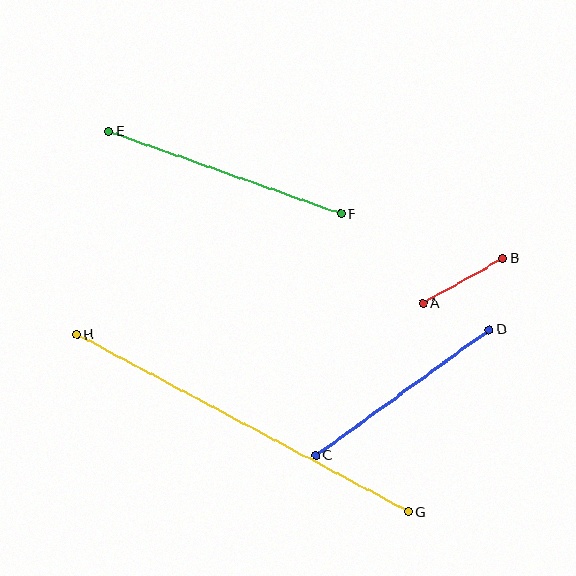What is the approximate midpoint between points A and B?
The midpoint is at approximately (463, 281) pixels.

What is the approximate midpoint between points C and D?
The midpoint is at approximately (402, 393) pixels.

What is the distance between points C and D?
The distance is approximately 214 pixels.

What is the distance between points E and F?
The distance is approximately 247 pixels.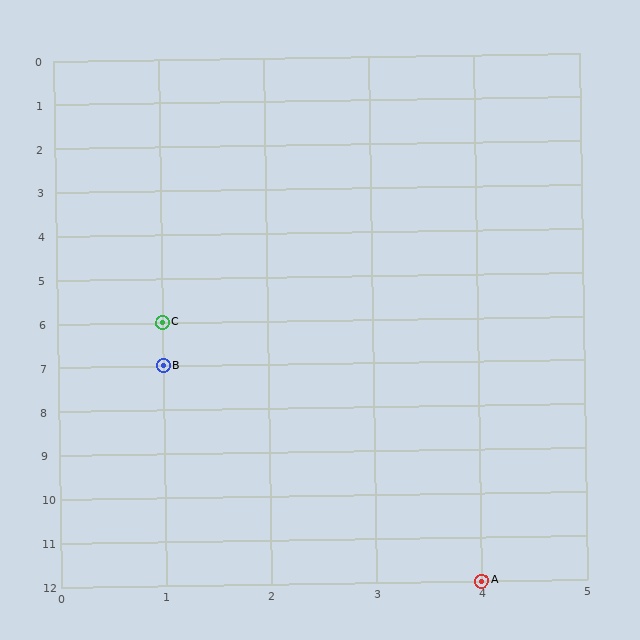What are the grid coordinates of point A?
Point A is at grid coordinates (4, 12).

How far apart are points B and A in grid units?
Points B and A are 3 columns and 5 rows apart (about 5.8 grid units diagonally).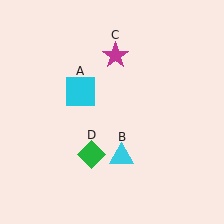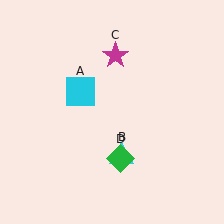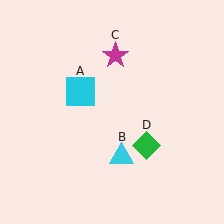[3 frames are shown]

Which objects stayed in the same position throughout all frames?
Cyan square (object A) and cyan triangle (object B) and magenta star (object C) remained stationary.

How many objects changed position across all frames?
1 object changed position: green diamond (object D).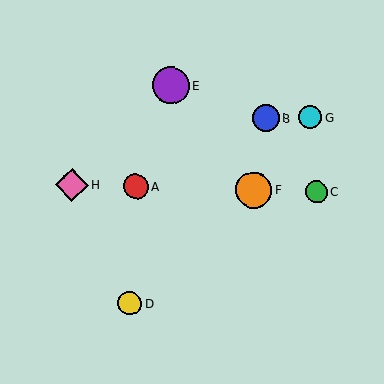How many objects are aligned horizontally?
4 objects (A, C, F, H) are aligned horizontally.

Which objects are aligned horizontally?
Objects A, C, F, H are aligned horizontally.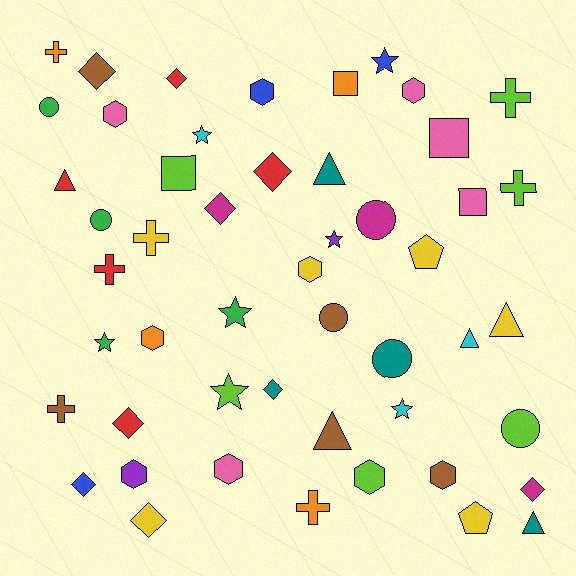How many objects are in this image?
There are 50 objects.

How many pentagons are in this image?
There are 2 pentagons.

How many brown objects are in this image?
There are 5 brown objects.